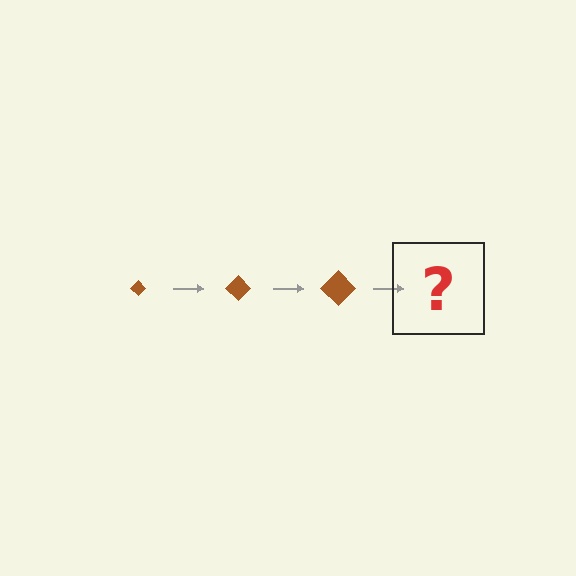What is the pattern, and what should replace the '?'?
The pattern is that the diamond gets progressively larger each step. The '?' should be a brown diamond, larger than the previous one.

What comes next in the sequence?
The next element should be a brown diamond, larger than the previous one.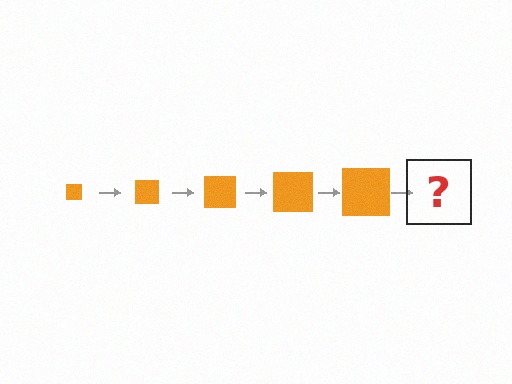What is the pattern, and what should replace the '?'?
The pattern is that the square gets progressively larger each step. The '?' should be an orange square, larger than the previous one.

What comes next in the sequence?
The next element should be an orange square, larger than the previous one.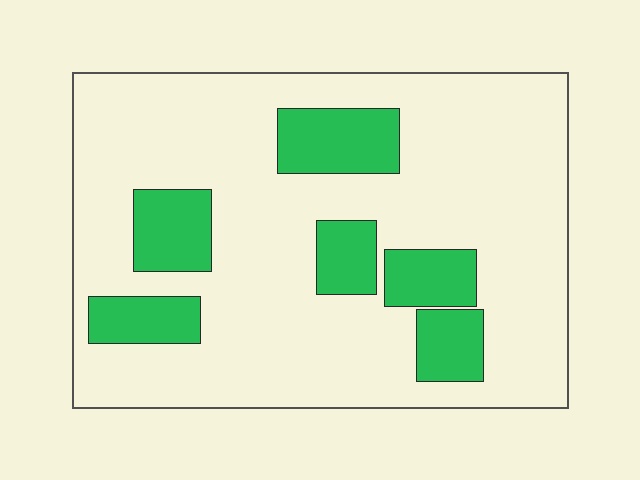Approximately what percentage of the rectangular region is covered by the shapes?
Approximately 20%.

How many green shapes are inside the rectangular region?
6.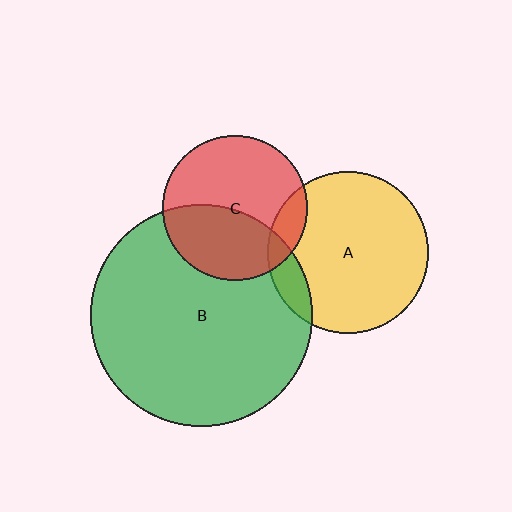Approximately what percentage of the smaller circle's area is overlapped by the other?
Approximately 40%.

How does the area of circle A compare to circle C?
Approximately 1.2 times.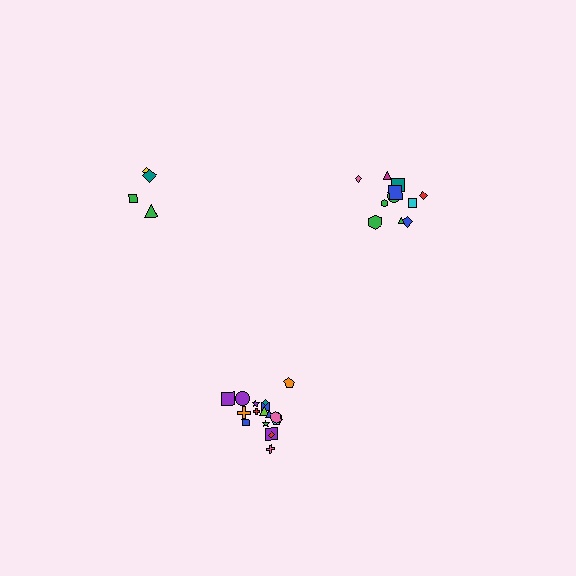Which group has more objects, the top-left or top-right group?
The top-right group.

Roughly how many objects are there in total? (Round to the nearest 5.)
Roughly 35 objects in total.